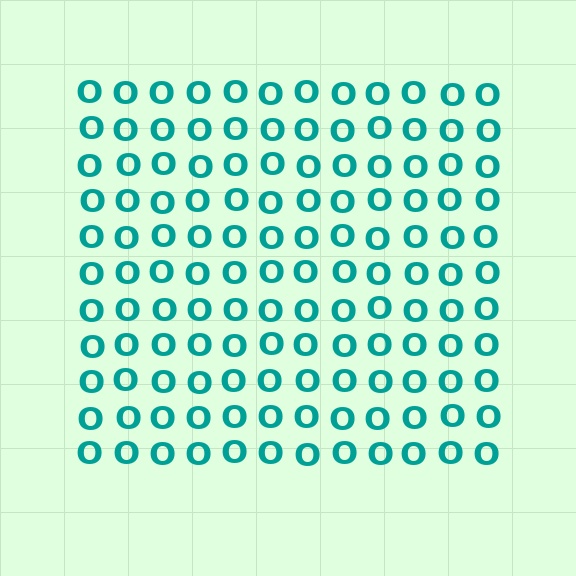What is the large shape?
The large shape is a square.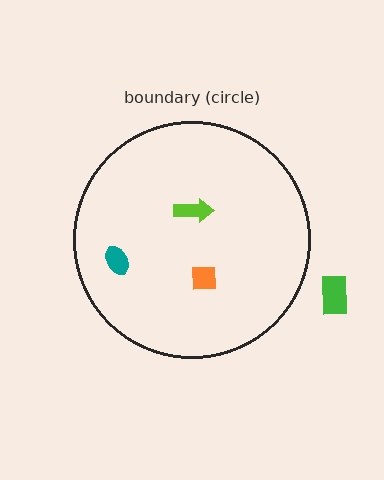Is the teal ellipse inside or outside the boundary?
Inside.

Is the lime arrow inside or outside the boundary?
Inside.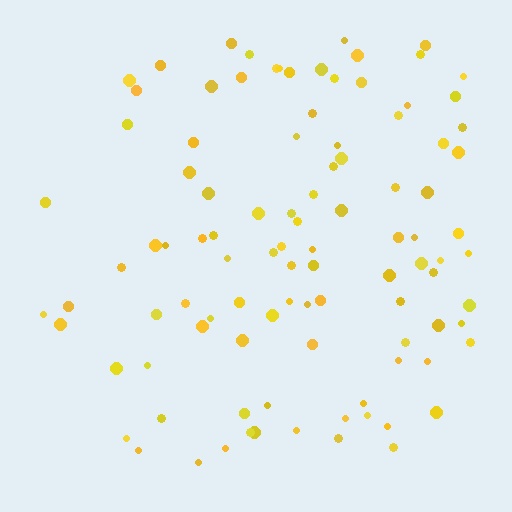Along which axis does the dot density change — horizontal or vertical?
Horizontal.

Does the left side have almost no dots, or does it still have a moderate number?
Still a moderate number, just noticeably fewer than the right.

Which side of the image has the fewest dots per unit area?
The left.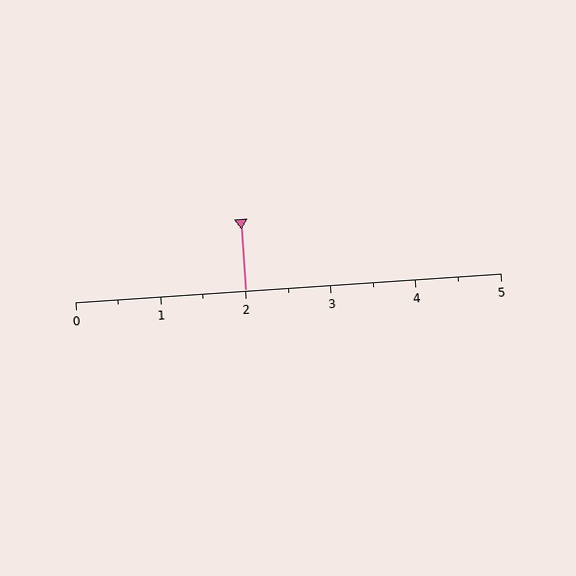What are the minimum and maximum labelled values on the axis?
The axis runs from 0 to 5.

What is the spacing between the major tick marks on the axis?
The major ticks are spaced 1 apart.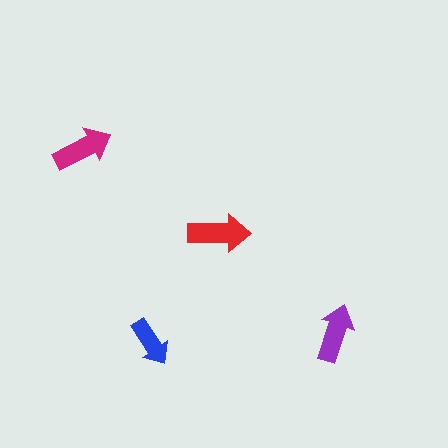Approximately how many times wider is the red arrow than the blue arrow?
About 1.5 times wider.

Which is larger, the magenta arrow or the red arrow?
The red one.